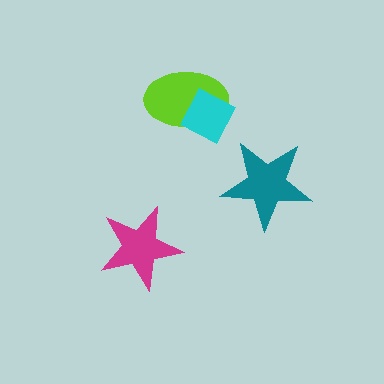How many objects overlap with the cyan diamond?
1 object overlaps with the cyan diamond.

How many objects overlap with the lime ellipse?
1 object overlaps with the lime ellipse.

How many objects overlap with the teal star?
0 objects overlap with the teal star.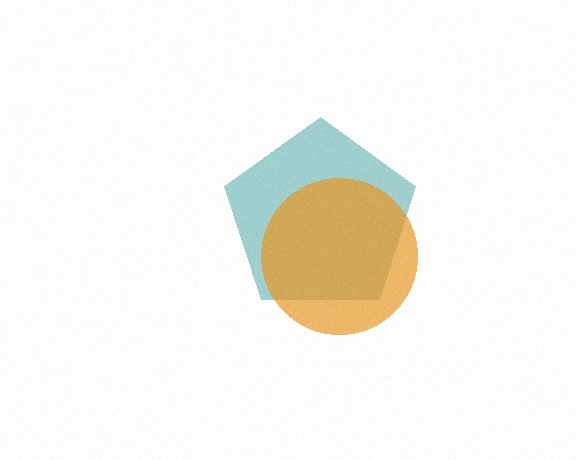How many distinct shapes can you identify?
There are 2 distinct shapes: a teal pentagon, an orange circle.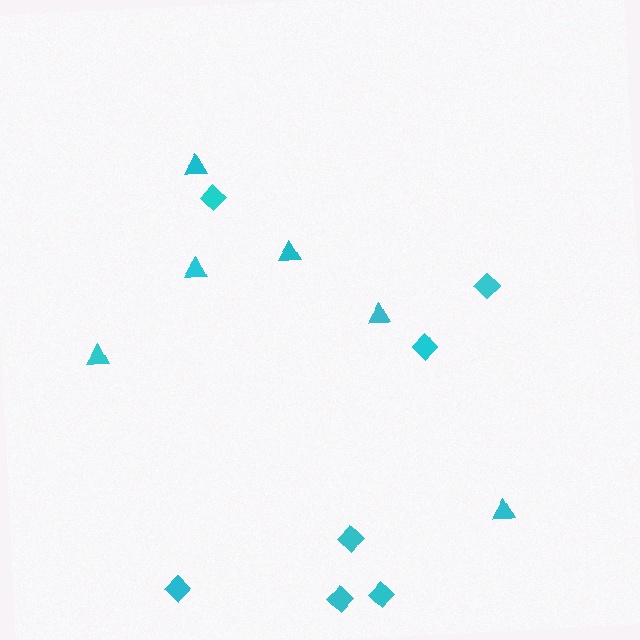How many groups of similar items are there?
There are 2 groups: one group of triangles (6) and one group of diamonds (7).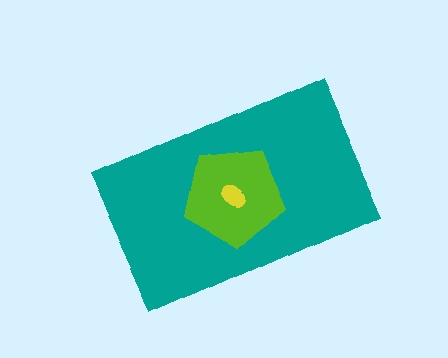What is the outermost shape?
The teal rectangle.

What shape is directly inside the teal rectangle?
The lime pentagon.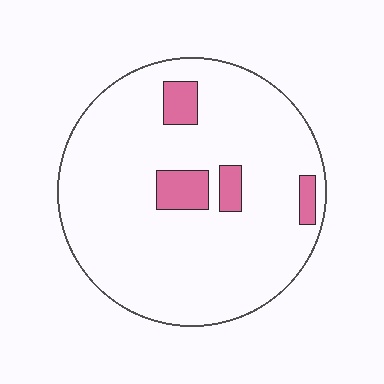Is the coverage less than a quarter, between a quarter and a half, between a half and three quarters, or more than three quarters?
Less than a quarter.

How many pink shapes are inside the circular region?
4.